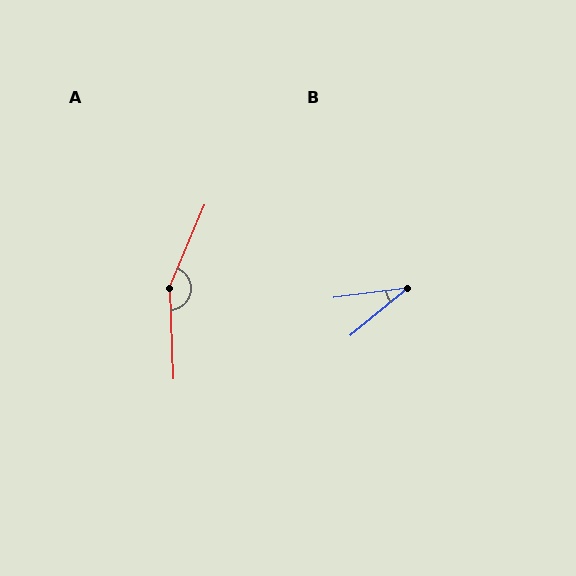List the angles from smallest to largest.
B (32°), A (155°).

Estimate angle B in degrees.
Approximately 32 degrees.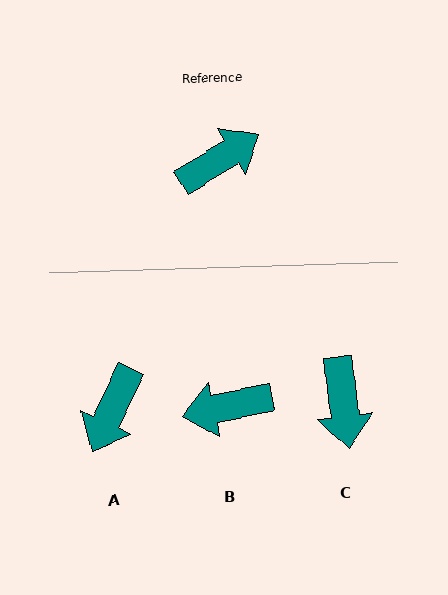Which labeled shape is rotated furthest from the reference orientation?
B, about 161 degrees away.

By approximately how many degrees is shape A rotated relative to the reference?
Approximately 147 degrees clockwise.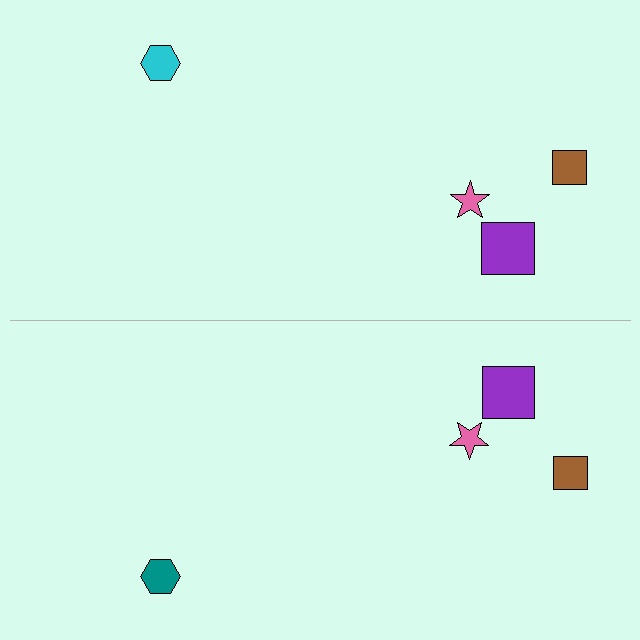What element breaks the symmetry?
The teal hexagon on the bottom side breaks the symmetry — its mirror counterpart is cyan.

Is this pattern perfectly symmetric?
No, the pattern is not perfectly symmetric. The teal hexagon on the bottom side breaks the symmetry — its mirror counterpart is cyan.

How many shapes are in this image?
There are 8 shapes in this image.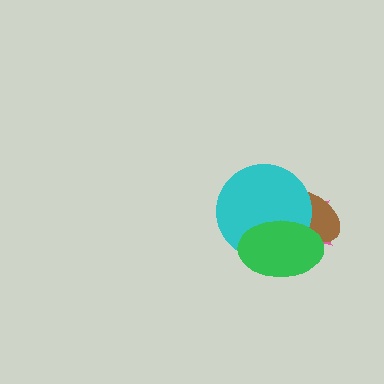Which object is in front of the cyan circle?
The green ellipse is in front of the cyan circle.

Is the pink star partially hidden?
Yes, it is partially covered by another shape.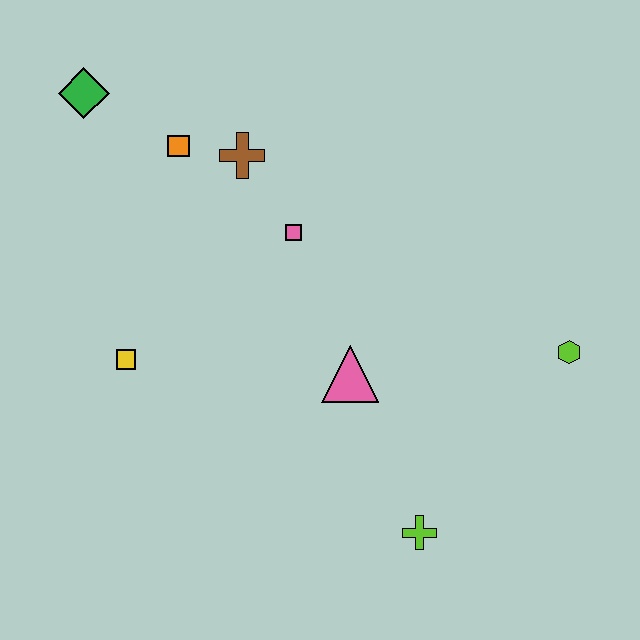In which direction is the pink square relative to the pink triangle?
The pink square is above the pink triangle.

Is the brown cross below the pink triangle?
No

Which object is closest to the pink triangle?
The pink square is closest to the pink triangle.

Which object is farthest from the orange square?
The lime cross is farthest from the orange square.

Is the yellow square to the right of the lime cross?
No